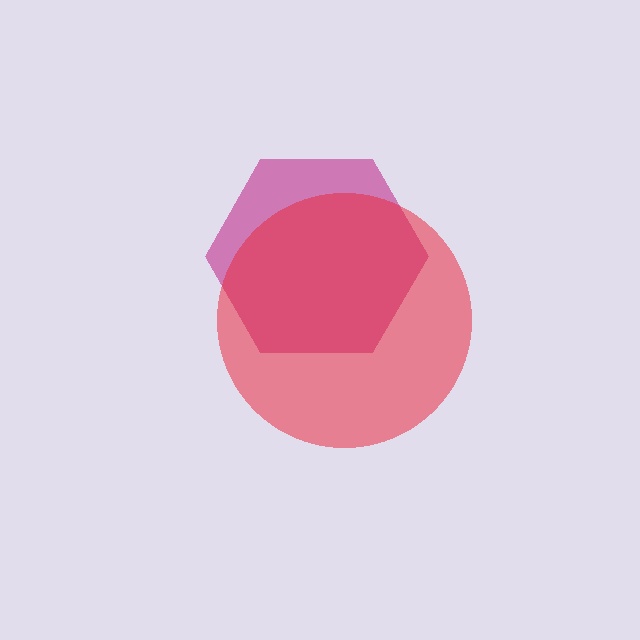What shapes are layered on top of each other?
The layered shapes are: a magenta hexagon, a red circle.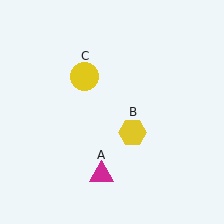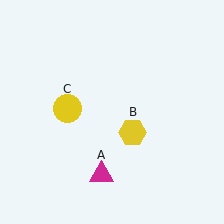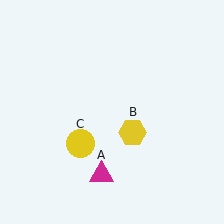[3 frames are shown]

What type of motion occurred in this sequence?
The yellow circle (object C) rotated counterclockwise around the center of the scene.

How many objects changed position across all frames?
1 object changed position: yellow circle (object C).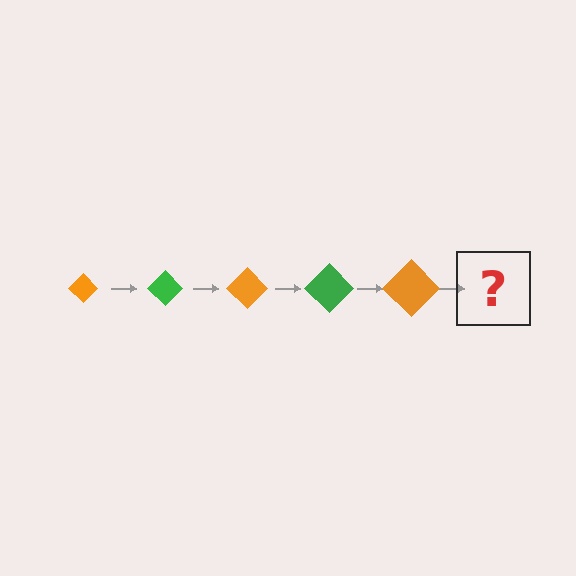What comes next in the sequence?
The next element should be a green diamond, larger than the previous one.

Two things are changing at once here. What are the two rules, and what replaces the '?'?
The two rules are that the diamond grows larger each step and the color cycles through orange and green. The '?' should be a green diamond, larger than the previous one.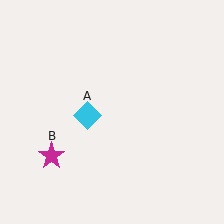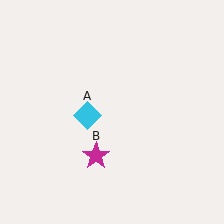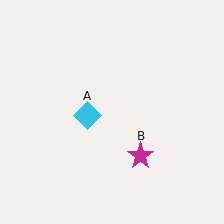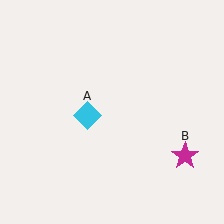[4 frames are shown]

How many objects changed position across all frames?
1 object changed position: magenta star (object B).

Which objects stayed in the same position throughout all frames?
Cyan diamond (object A) remained stationary.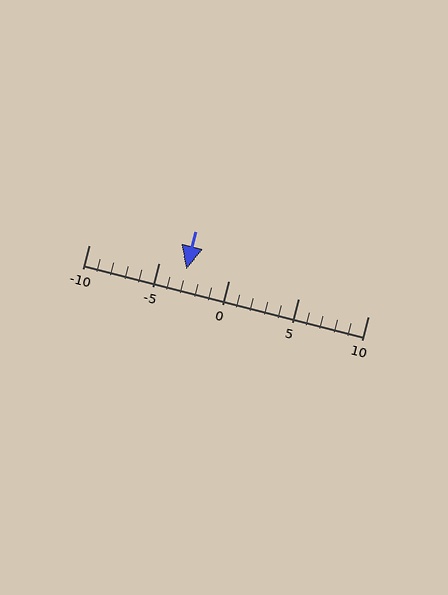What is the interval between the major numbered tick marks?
The major tick marks are spaced 5 units apart.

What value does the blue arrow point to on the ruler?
The blue arrow points to approximately -3.